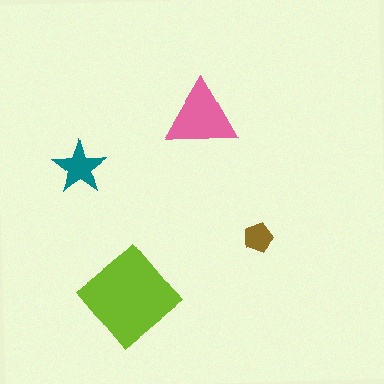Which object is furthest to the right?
The brown pentagon is rightmost.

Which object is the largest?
The lime diamond.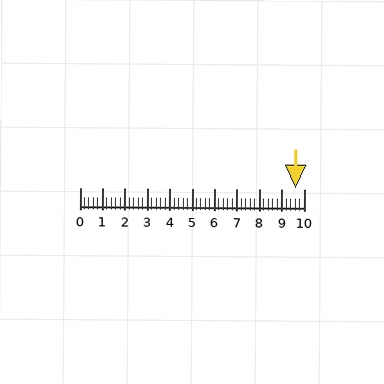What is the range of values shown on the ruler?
The ruler shows values from 0 to 10.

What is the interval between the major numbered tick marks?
The major tick marks are spaced 1 units apart.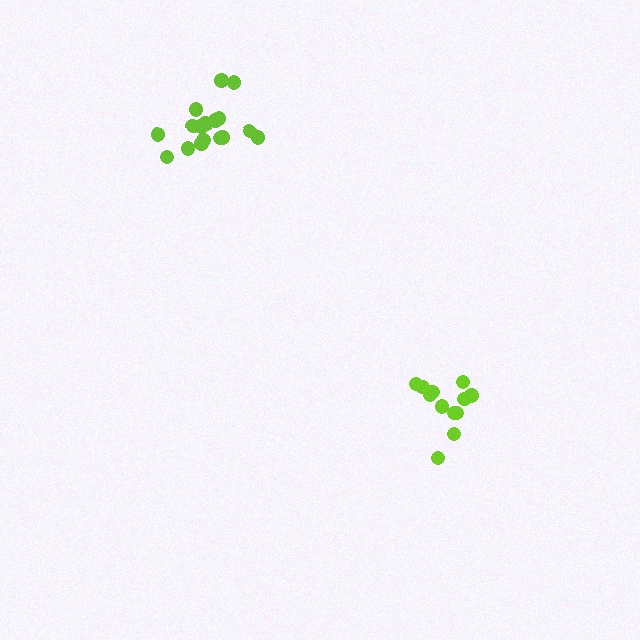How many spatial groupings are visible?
There are 2 spatial groupings.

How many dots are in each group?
Group 1: 12 dots, Group 2: 17 dots (29 total).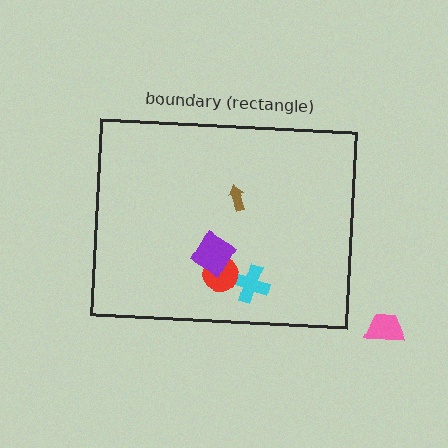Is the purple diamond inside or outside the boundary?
Inside.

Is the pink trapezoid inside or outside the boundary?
Outside.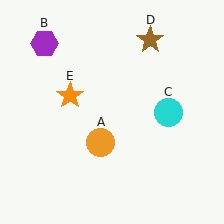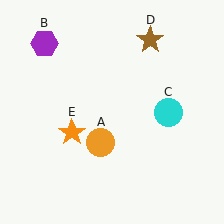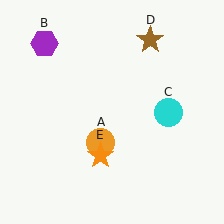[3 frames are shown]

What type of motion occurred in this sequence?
The orange star (object E) rotated counterclockwise around the center of the scene.